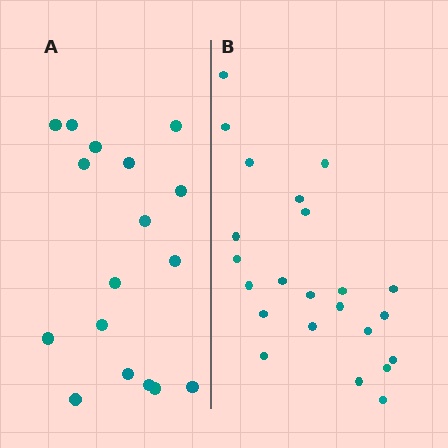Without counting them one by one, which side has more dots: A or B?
Region B (the right region) has more dots.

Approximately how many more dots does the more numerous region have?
Region B has about 6 more dots than region A.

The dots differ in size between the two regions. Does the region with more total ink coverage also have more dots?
No. Region A has more total ink coverage because its dots are larger, but region B actually contains more individual dots. Total area can be misleading — the number of items is what matters here.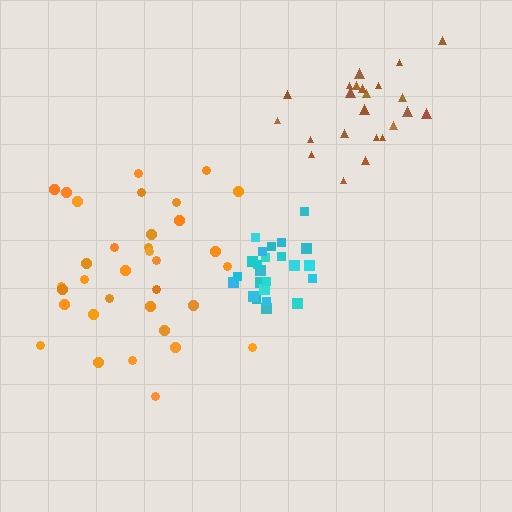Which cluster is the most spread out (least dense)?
Orange.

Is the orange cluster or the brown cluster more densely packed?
Brown.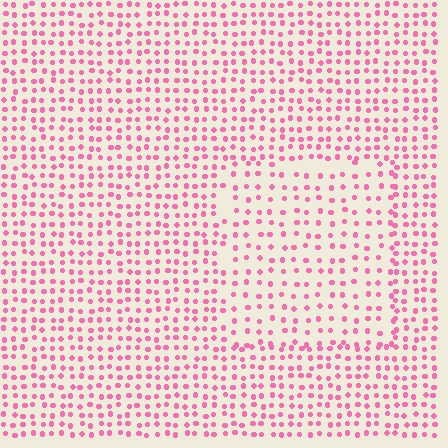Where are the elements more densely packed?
The elements are more densely packed outside the rectangle boundary.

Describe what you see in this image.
The image contains small pink elements arranged at two different densities. A rectangle-shaped region is visible where the elements are less densely packed than the surrounding area.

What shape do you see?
I see a rectangle.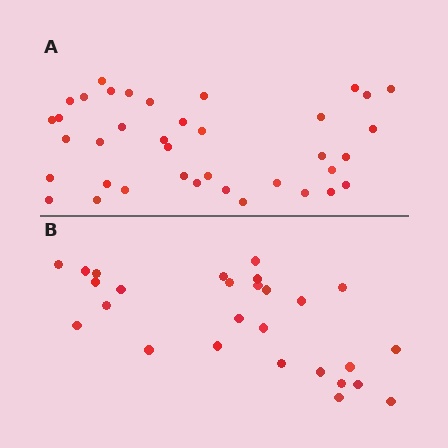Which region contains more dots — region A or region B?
Region A (the top region) has more dots.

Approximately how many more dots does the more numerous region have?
Region A has roughly 12 or so more dots than region B.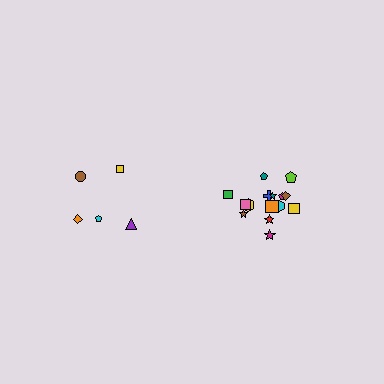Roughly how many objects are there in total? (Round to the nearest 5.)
Roughly 20 objects in total.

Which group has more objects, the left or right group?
The right group.